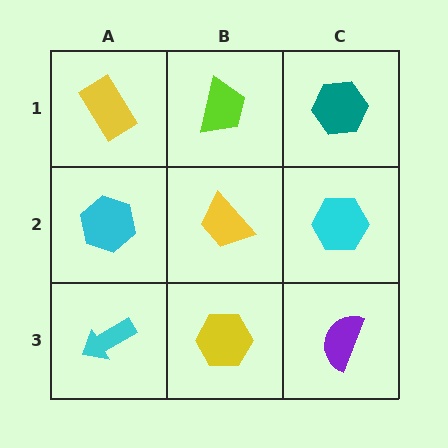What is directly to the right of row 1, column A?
A lime trapezoid.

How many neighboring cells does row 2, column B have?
4.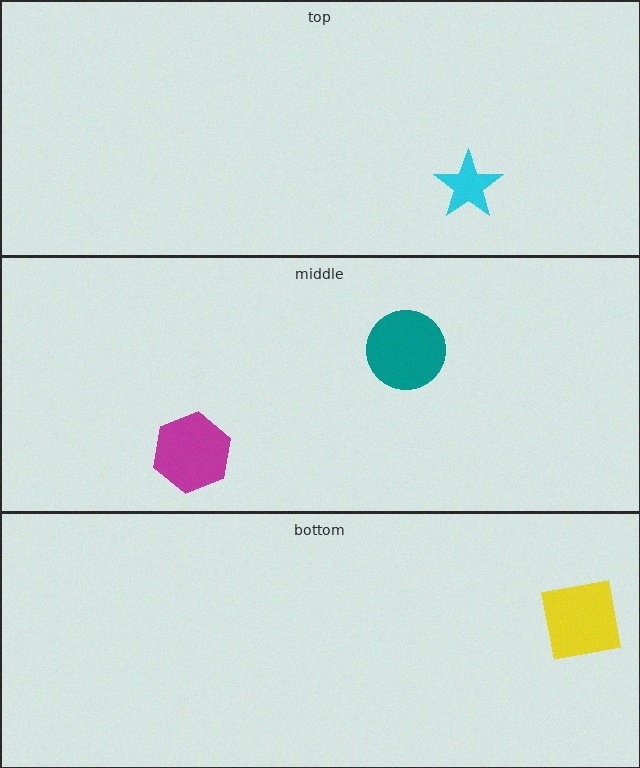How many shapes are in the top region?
1.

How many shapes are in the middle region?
2.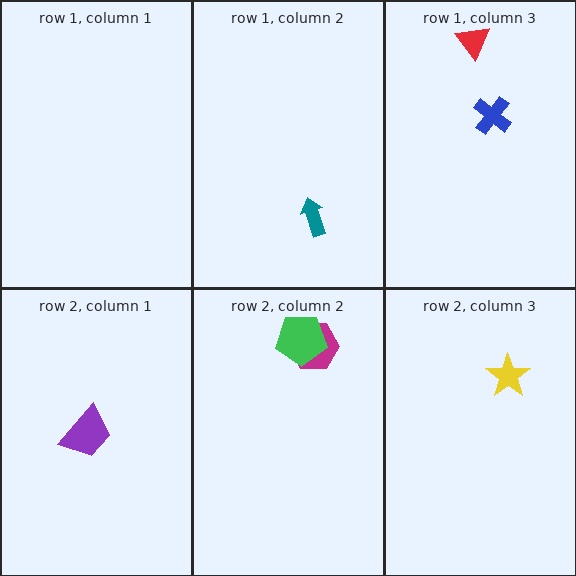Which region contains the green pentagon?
The row 2, column 2 region.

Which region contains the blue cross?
The row 1, column 3 region.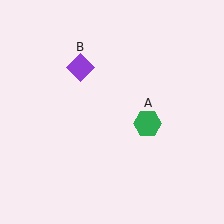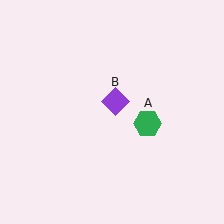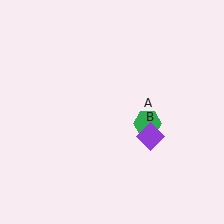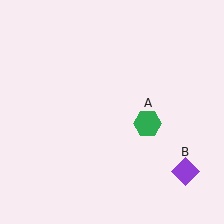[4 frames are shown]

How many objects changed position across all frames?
1 object changed position: purple diamond (object B).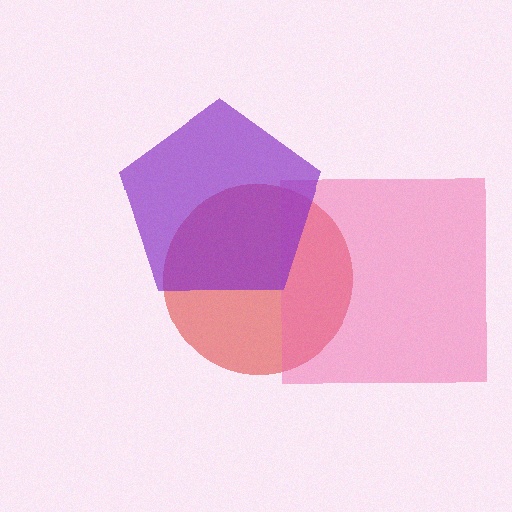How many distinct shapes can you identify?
There are 3 distinct shapes: a red circle, a pink square, a purple pentagon.